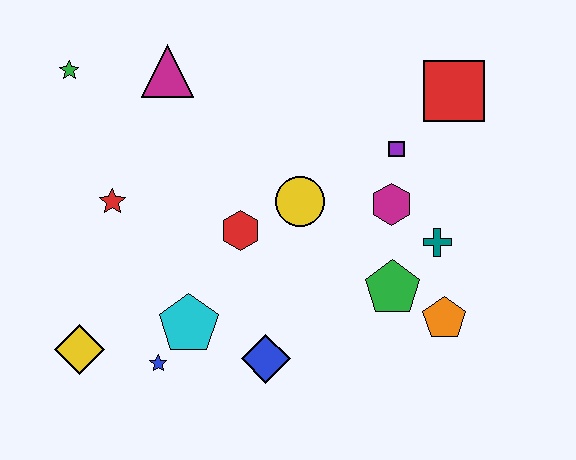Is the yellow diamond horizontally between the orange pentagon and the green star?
Yes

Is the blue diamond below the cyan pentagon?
Yes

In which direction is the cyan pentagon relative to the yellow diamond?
The cyan pentagon is to the right of the yellow diamond.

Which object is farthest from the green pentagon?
The green star is farthest from the green pentagon.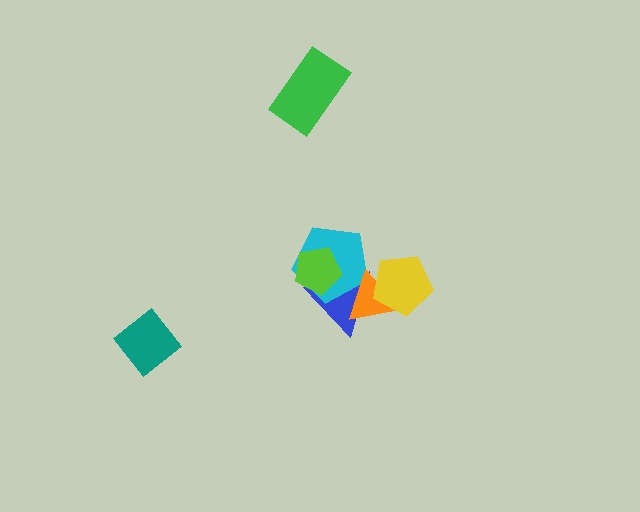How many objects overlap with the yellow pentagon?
2 objects overlap with the yellow pentagon.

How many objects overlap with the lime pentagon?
2 objects overlap with the lime pentagon.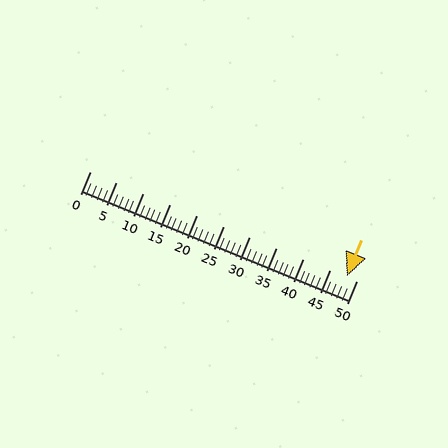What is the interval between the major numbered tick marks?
The major tick marks are spaced 5 units apart.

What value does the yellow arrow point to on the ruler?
The yellow arrow points to approximately 48.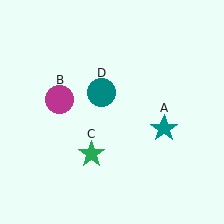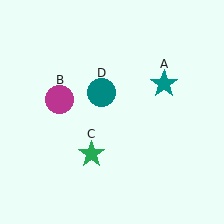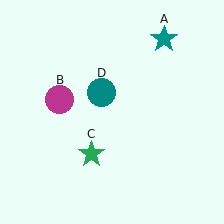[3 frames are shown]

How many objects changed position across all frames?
1 object changed position: teal star (object A).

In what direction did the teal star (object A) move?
The teal star (object A) moved up.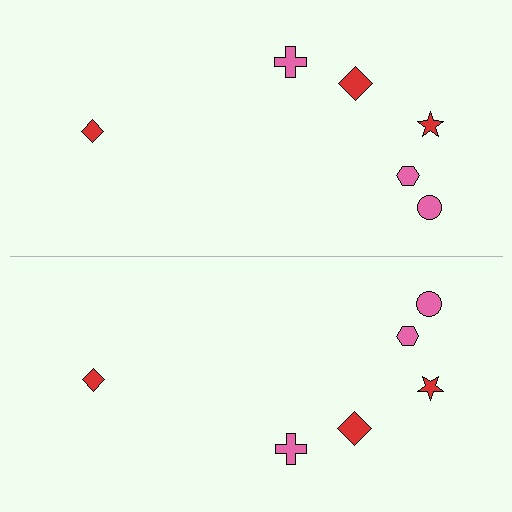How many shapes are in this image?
There are 12 shapes in this image.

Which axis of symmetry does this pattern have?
The pattern has a horizontal axis of symmetry running through the center of the image.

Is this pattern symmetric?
Yes, this pattern has bilateral (reflection) symmetry.